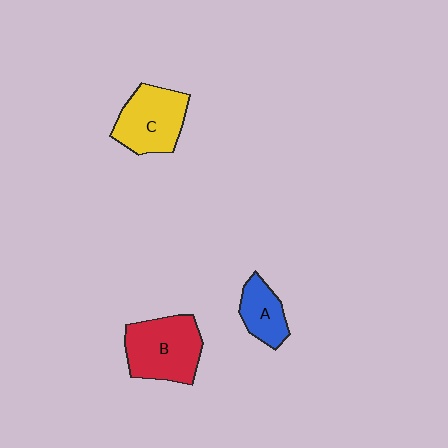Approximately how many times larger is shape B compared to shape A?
Approximately 1.8 times.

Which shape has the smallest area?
Shape A (blue).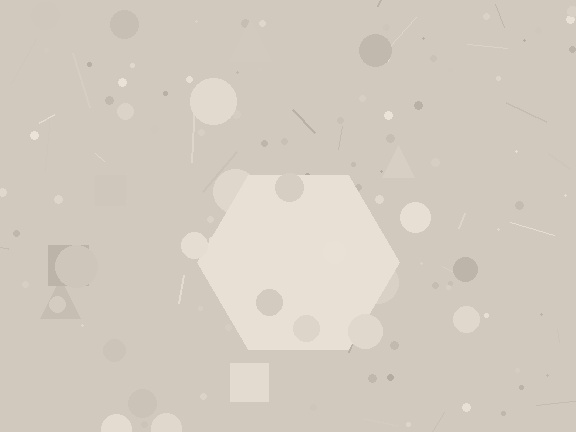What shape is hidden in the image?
A hexagon is hidden in the image.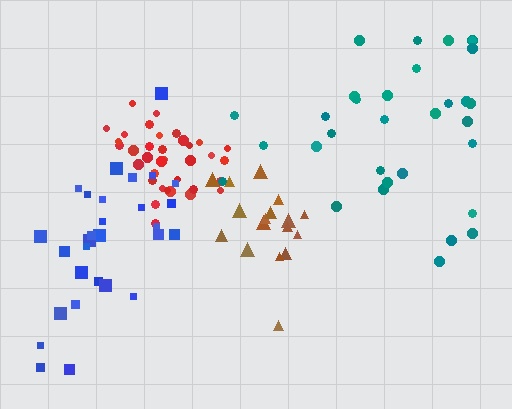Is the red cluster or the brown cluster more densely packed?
Red.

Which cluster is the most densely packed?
Red.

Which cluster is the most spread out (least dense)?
Teal.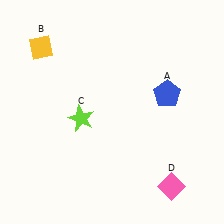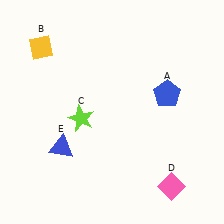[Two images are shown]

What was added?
A blue triangle (E) was added in Image 2.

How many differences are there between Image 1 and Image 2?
There is 1 difference between the two images.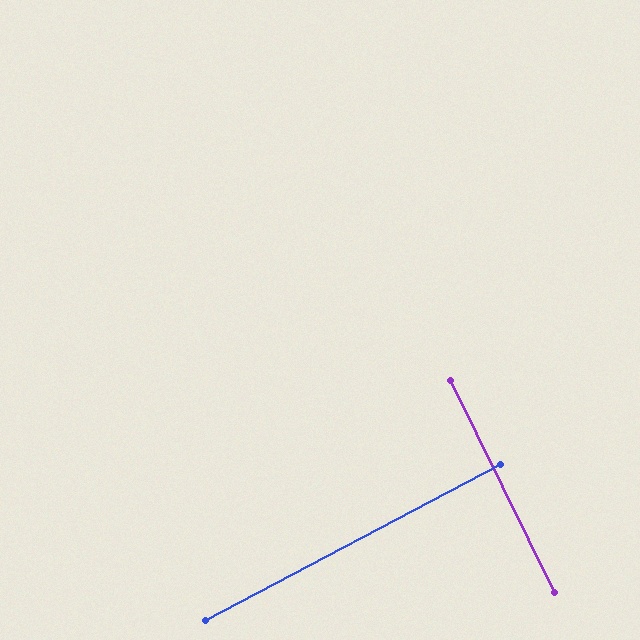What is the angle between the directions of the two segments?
Approximately 88 degrees.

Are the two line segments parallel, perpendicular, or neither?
Perpendicular — they meet at approximately 88°.